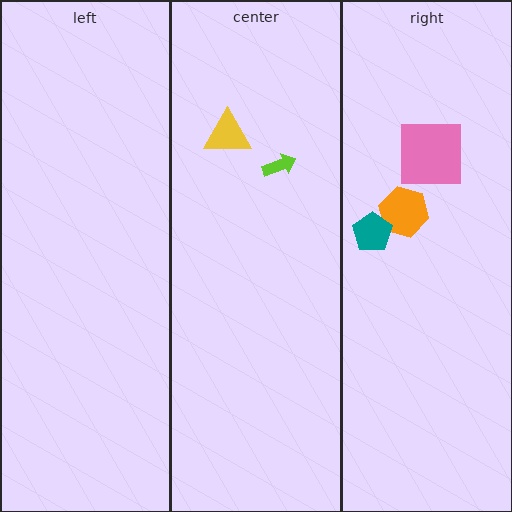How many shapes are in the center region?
2.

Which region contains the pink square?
The right region.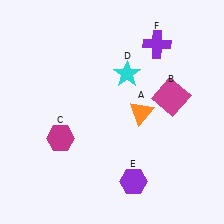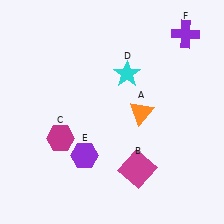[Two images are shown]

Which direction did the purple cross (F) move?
The purple cross (F) moved right.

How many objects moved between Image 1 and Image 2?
3 objects moved between the two images.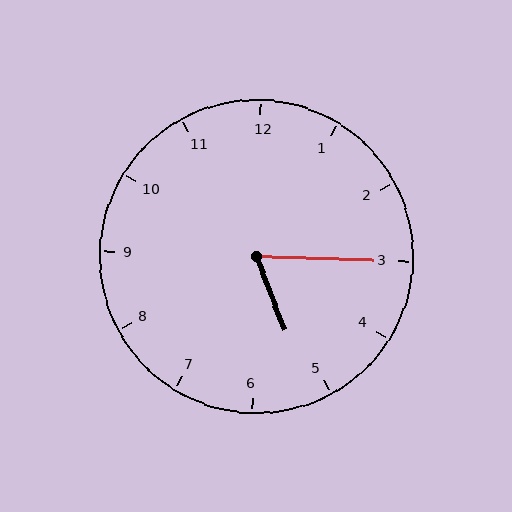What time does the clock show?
5:15.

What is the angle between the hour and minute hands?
Approximately 68 degrees.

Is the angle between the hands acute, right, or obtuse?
It is acute.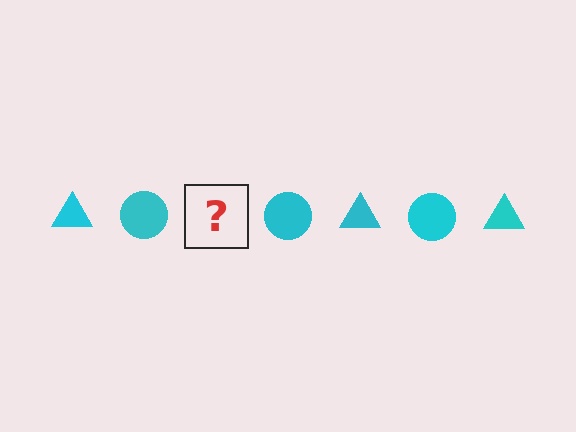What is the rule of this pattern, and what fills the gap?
The rule is that the pattern cycles through triangle, circle shapes in cyan. The gap should be filled with a cyan triangle.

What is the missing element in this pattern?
The missing element is a cyan triangle.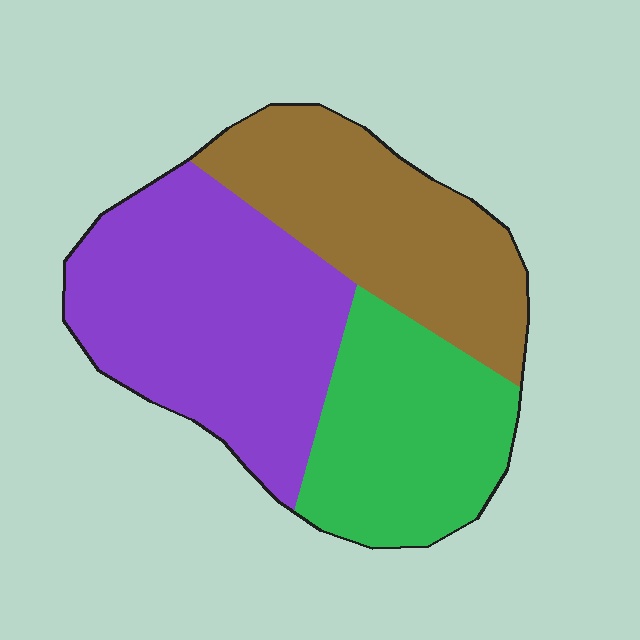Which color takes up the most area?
Purple, at roughly 40%.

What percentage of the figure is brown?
Brown takes up about one third (1/3) of the figure.